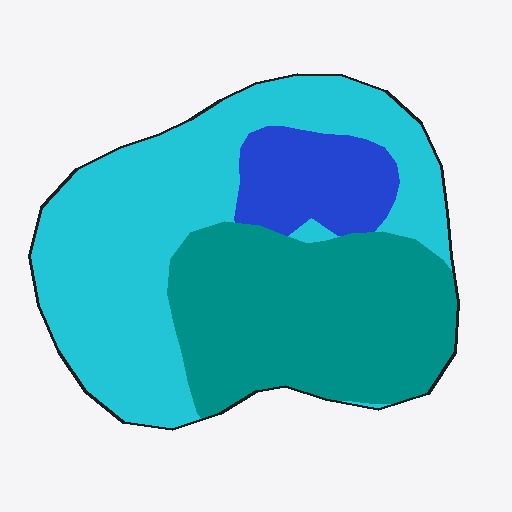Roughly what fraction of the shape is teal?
Teal covers 39% of the shape.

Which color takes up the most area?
Cyan, at roughly 50%.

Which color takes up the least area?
Blue, at roughly 15%.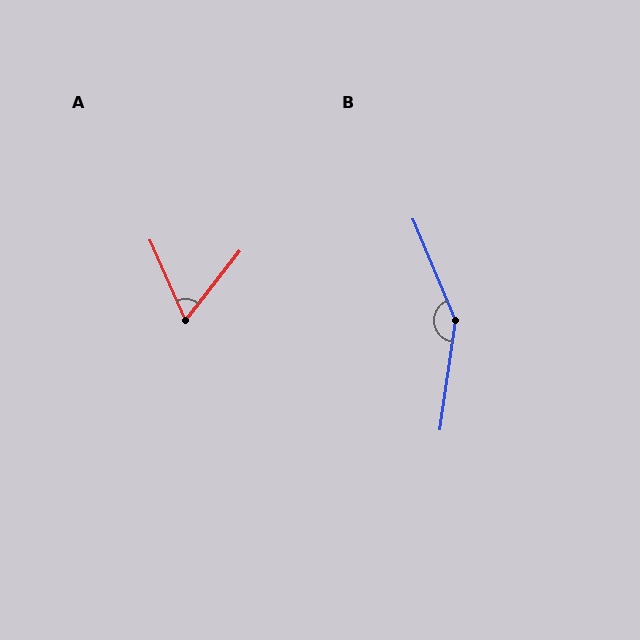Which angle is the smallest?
A, at approximately 62 degrees.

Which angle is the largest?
B, at approximately 149 degrees.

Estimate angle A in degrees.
Approximately 62 degrees.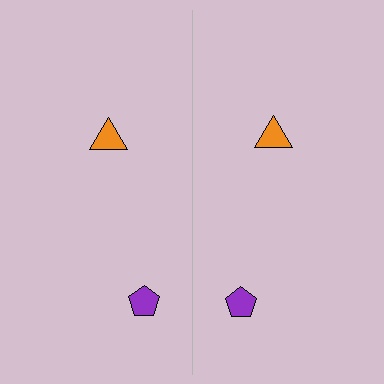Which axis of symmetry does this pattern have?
The pattern has a vertical axis of symmetry running through the center of the image.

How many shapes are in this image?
There are 4 shapes in this image.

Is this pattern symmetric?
Yes, this pattern has bilateral (reflection) symmetry.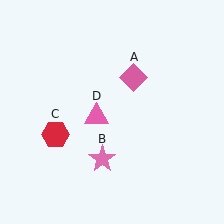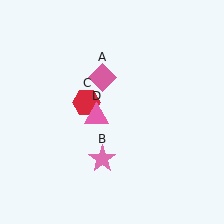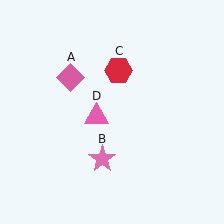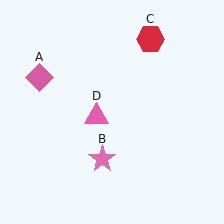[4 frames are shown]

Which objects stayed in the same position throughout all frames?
Pink star (object B) and pink triangle (object D) remained stationary.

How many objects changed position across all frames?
2 objects changed position: pink diamond (object A), red hexagon (object C).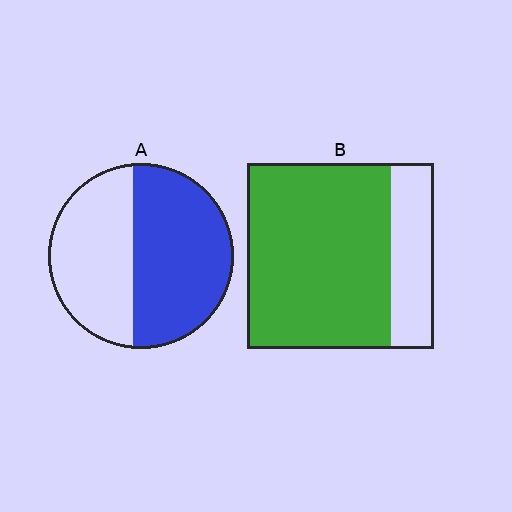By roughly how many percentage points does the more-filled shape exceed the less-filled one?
By roughly 20 percentage points (B over A).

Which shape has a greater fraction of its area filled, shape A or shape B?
Shape B.